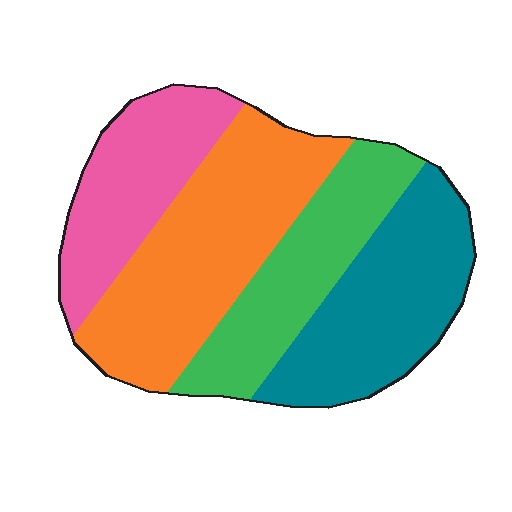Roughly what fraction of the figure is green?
Green takes up less than a quarter of the figure.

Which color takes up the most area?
Orange, at roughly 35%.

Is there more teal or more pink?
Teal.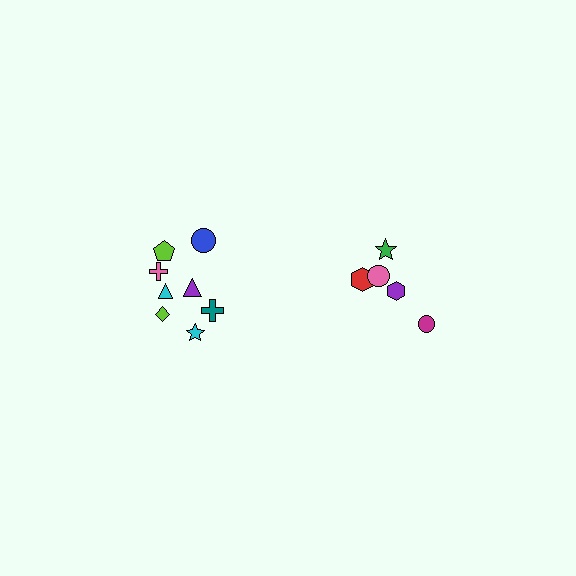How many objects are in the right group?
There are 5 objects.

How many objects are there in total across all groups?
There are 13 objects.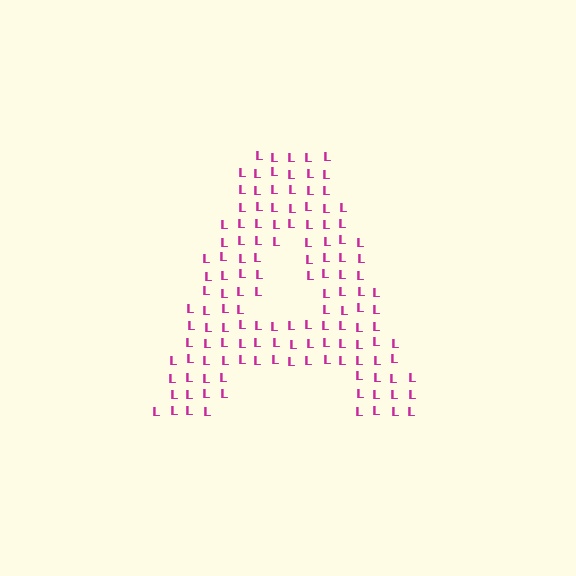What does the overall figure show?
The overall figure shows the letter A.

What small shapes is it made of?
It is made of small letter L's.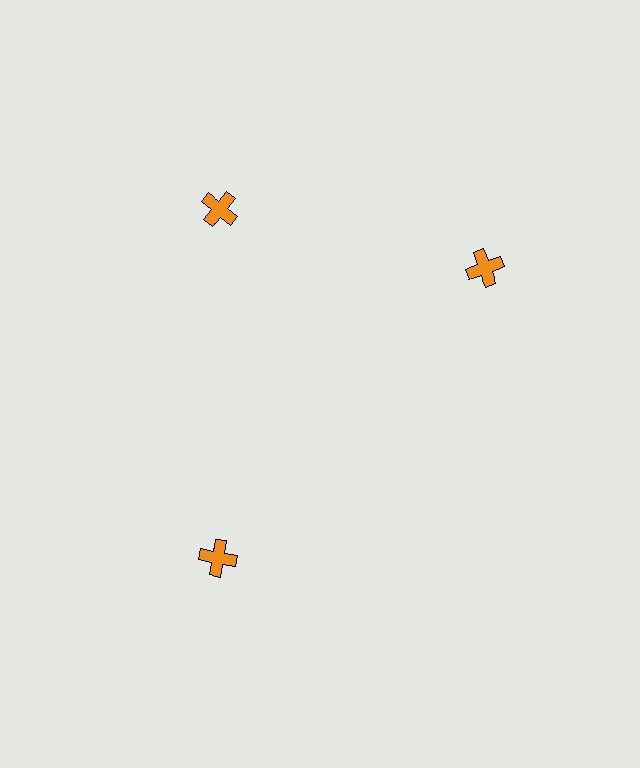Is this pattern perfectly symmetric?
No. The 3 orange crosses are arranged in a ring, but one element near the 3 o'clock position is rotated out of alignment along the ring, breaking the 3-fold rotational symmetry.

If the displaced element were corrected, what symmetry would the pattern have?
It would have 3-fold rotational symmetry — the pattern would map onto itself every 120 degrees.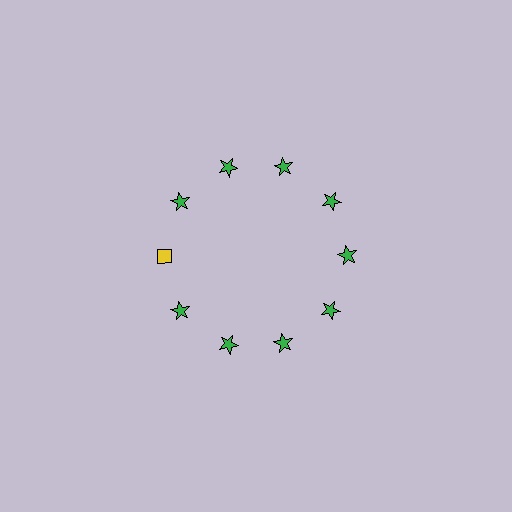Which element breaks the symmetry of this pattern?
The yellow diamond at roughly the 9 o'clock position breaks the symmetry. All other shapes are green stars.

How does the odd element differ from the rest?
It differs in both color (yellow instead of green) and shape (diamond instead of star).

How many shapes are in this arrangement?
There are 10 shapes arranged in a ring pattern.